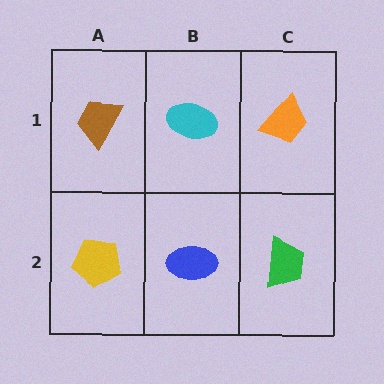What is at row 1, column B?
A cyan ellipse.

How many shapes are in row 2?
3 shapes.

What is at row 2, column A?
A yellow pentagon.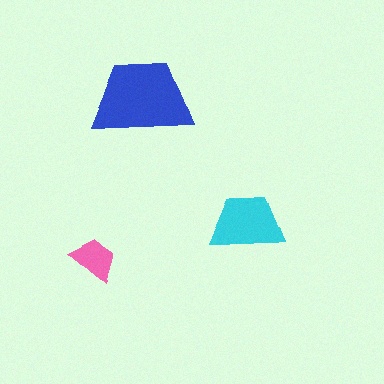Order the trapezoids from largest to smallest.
the blue one, the cyan one, the pink one.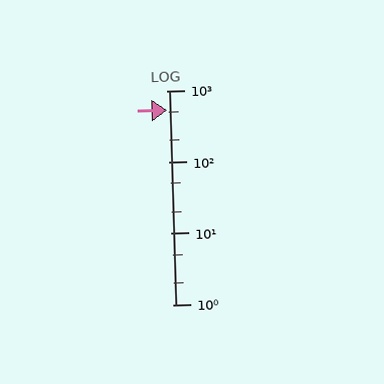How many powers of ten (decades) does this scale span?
The scale spans 3 decades, from 1 to 1000.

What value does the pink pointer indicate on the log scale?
The pointer indicates approximately 530.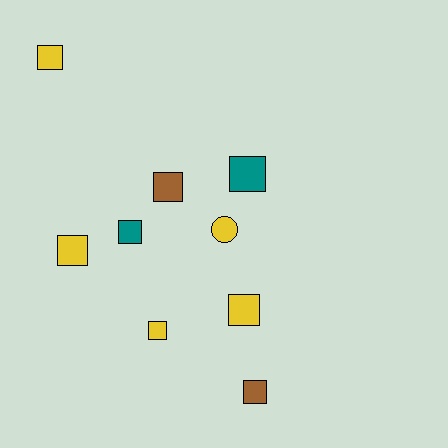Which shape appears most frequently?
Square, with 8 objects.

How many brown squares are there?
There are 2 brown squares.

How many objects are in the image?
There are 9 objects.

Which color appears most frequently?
Yellow, with 5 objects.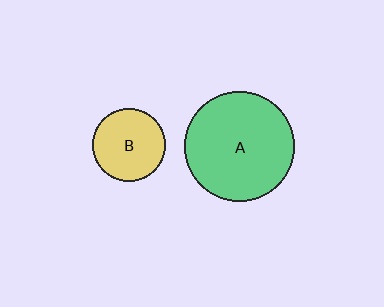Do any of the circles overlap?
No, none of the circles overlap.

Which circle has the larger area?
Circle A (green).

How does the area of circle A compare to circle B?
Approximately 2.2 times.